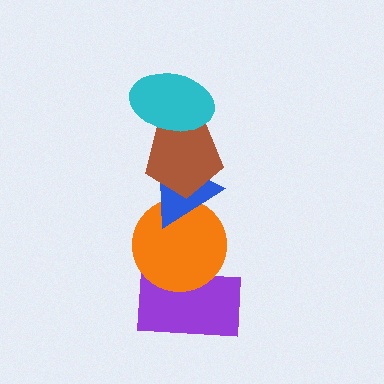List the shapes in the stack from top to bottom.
From top to bottom: the cyan ellipse, the brown pentagon, the blue triangle, the orange circle, the purple rectangle.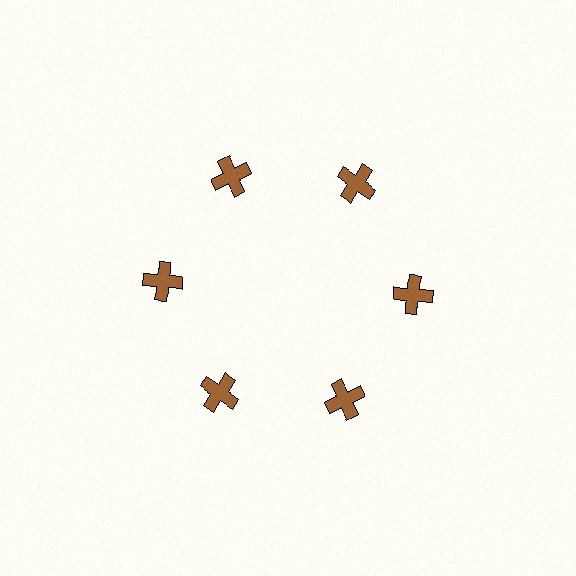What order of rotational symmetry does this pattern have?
This pattern has 6-fold rotational symmetry.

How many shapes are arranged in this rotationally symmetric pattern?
There are 6 shapes, arranged in 6 groups of 1.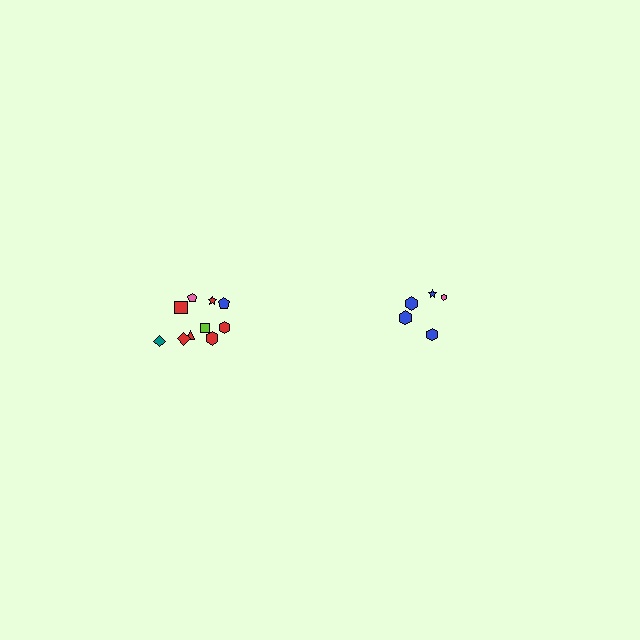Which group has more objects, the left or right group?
The left group.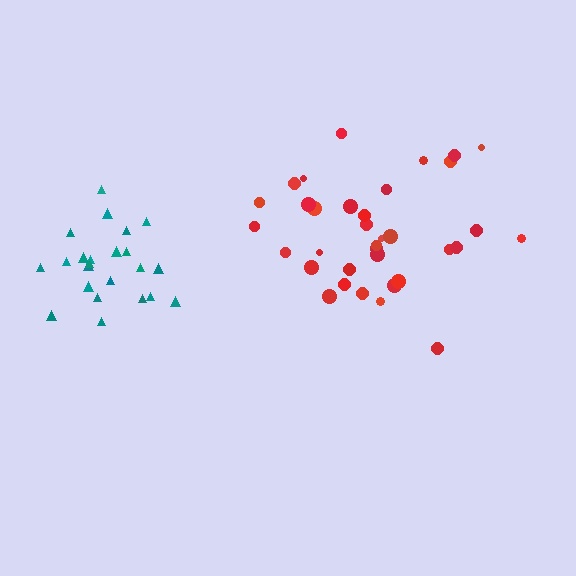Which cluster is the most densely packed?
Teal.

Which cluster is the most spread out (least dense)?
Red.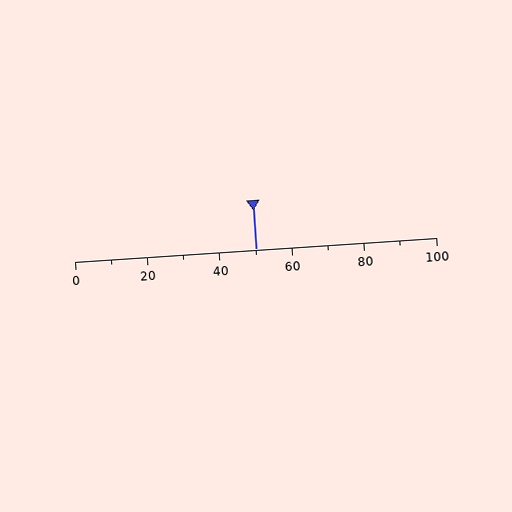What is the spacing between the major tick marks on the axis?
The major ticks are spaced 20 apart.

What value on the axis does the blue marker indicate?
The marker indicates approximately 50.